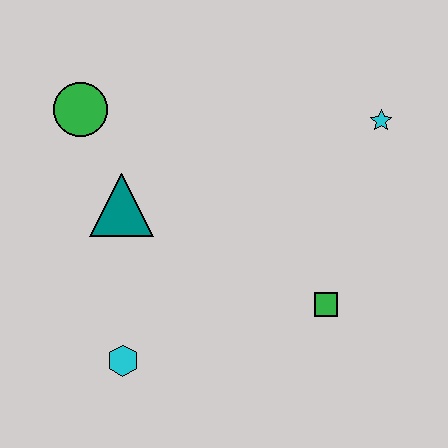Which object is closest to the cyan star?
The green square is closest to the cyan star.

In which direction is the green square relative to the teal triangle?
The green square is to the right of the teal triangle.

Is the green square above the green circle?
No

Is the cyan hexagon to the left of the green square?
Yes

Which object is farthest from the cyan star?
The cyan hexagon is farthest from the cyan star.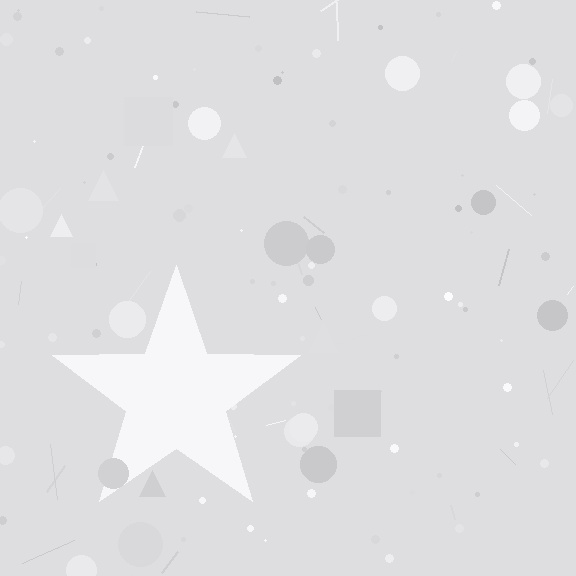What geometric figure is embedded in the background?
A star is embedded in the background.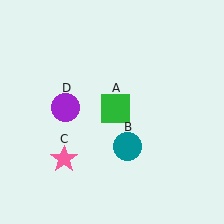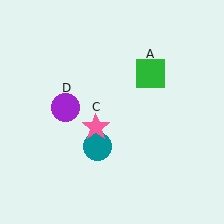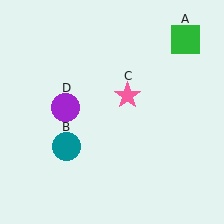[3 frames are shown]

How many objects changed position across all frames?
3 objects changed position: green square (object A), teal circle (object B), pink star (object C).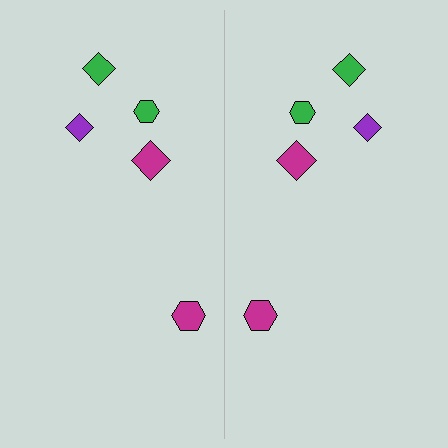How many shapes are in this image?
There are 10 shapes in this image.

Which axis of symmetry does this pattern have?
The pattern has a vertical axis of symmetry running through the center of the image.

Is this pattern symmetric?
Yes, this pattern has bilateral (reflection) symmetry.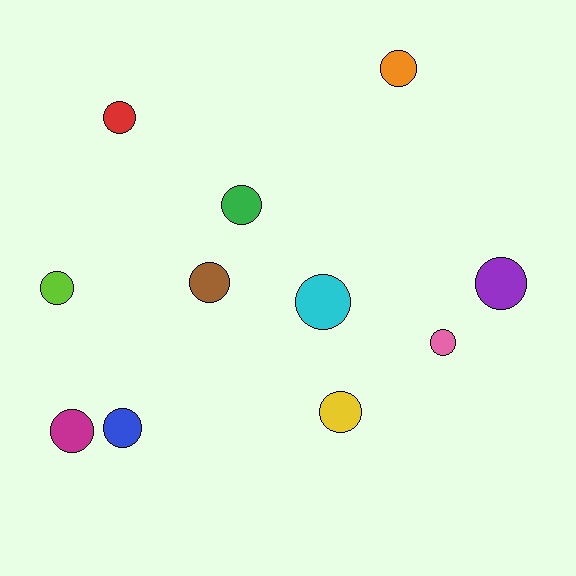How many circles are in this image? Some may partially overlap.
There are 11 circles.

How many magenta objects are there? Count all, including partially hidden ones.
There is 1 magenta object.